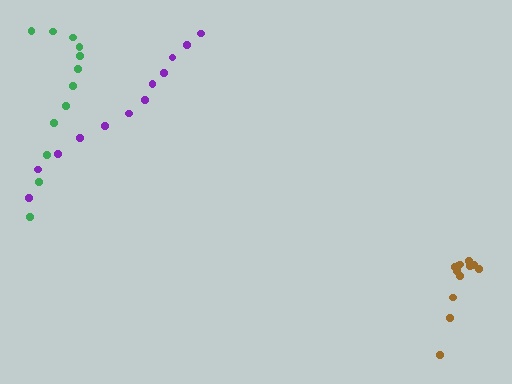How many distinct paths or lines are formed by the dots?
There are 3 distinct paths.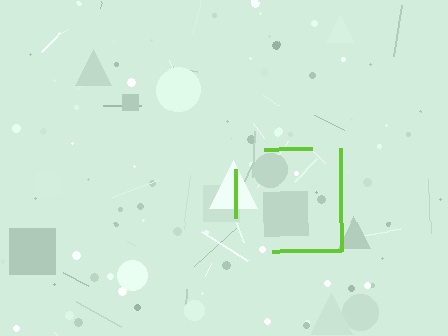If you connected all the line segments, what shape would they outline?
They would outline a square.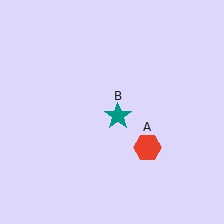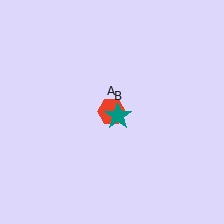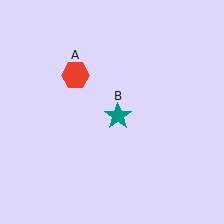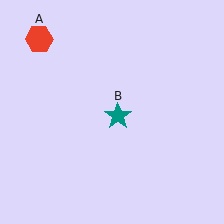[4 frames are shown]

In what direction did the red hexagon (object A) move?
The red hexagon (object A) moved up and to the left.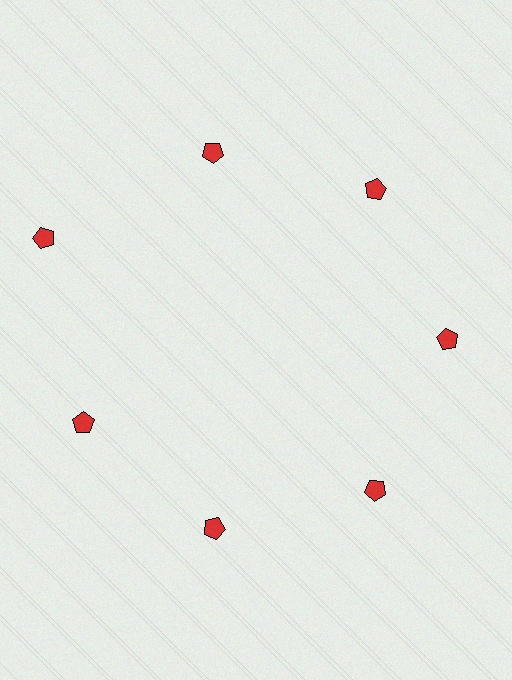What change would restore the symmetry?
The symmetry would be restored by moving it inward, back onto the ring so that all 7 pentagons sit at equal angles and equal distance from the center.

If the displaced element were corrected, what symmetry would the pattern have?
It would have 7-fold rotational symmetry — the pattern would map onto itself every 51 degrees.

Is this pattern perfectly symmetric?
No. The 7 red pentagons are arranged in a ring, but one element near the 10 o'clock position is pushed outward from the center, breaking the 7-fold rotational symmetry.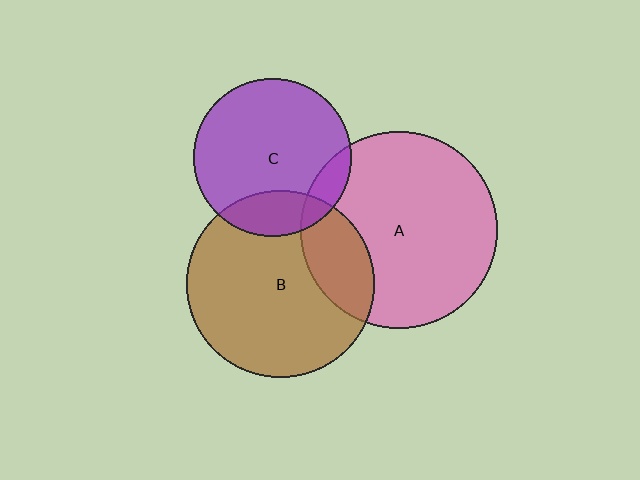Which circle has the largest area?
Circle A (pink).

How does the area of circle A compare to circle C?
Approximately 1.5 times.